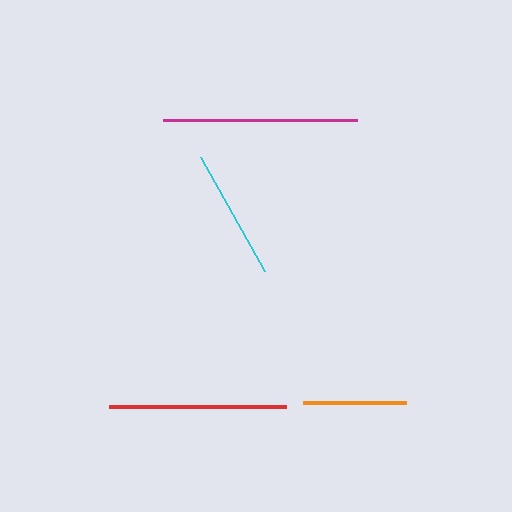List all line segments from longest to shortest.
From longest to shortest: magenta, red, cyan, orange.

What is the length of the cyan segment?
The cyan segment is approximately 132 pixels long.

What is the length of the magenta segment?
The magenta segment is approximately 194 pixels long.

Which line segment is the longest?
The magenta line is the longest at approximately 194 pixels.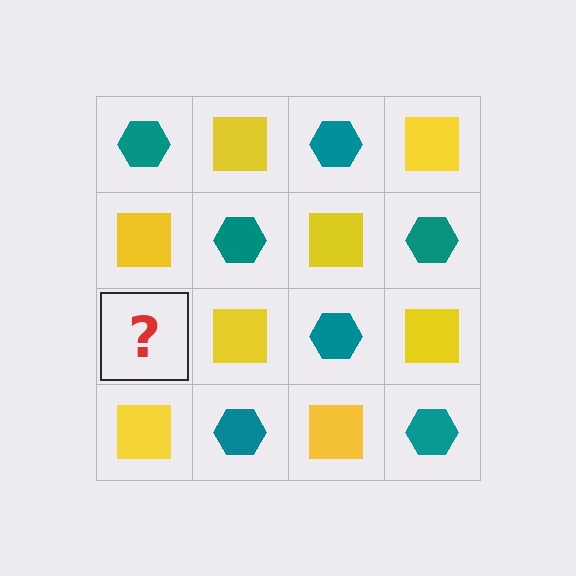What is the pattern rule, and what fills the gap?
The rule is that it alternates teal hexagon and yellow square in a checkerboard pattern. The gap should be filled with a teal hexagon.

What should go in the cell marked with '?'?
The missing cell should contain a teal hexagon.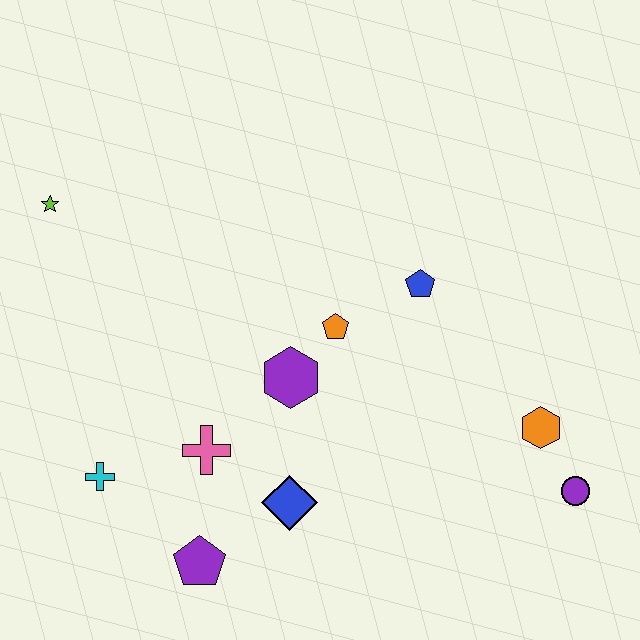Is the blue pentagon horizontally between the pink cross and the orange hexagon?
Yes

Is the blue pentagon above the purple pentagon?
Yes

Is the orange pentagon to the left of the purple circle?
Yes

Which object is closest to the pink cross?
The blue diamond is closest to the pink cross.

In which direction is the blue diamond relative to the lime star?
The blue diamond is below the lime star.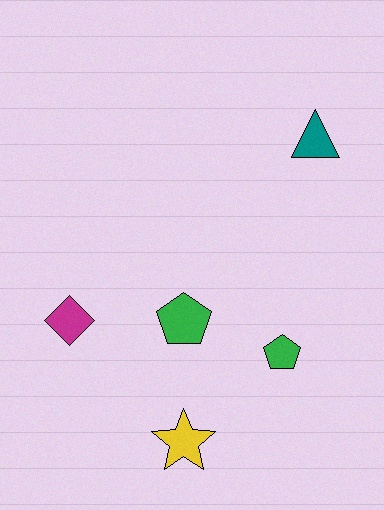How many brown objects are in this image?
There are no brown objects.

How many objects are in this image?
There are 5 objects.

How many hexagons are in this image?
There are no hexagons.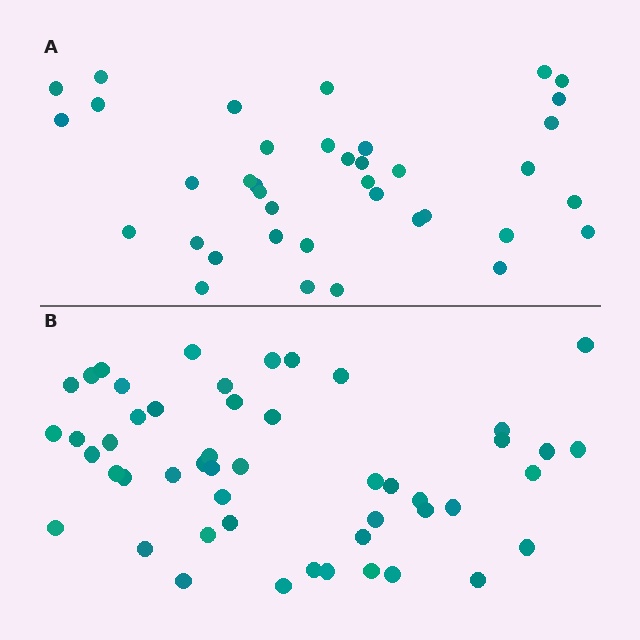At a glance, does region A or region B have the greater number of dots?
Region B (the bottom region) has more dots.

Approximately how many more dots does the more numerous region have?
Region B has roughly 12 or so more dots than region A.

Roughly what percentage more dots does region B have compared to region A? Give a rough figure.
About 30% more.